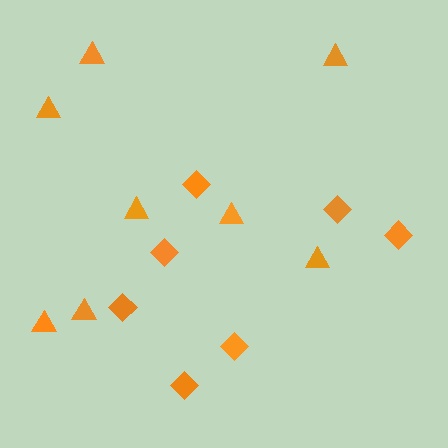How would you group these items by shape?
There are 2 groups: one group of diamonds (7) and one group of triangles (8).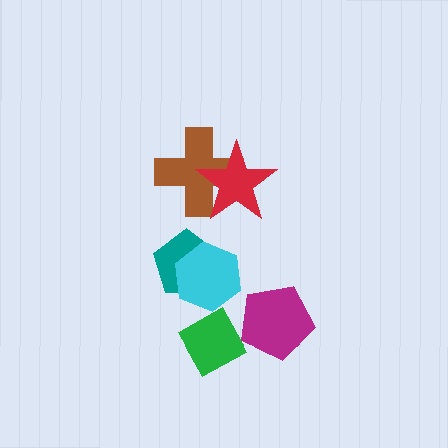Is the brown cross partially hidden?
Yes, it is partially covered by another shape.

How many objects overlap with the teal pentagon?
1 object overlaps with the teal pentagon.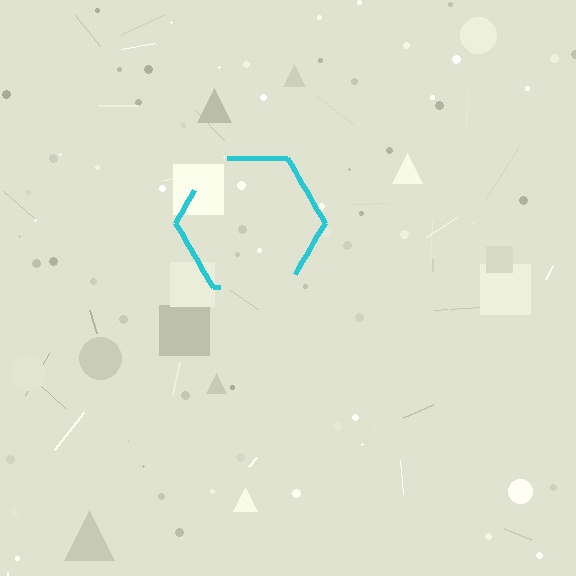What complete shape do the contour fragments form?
The contour fragments form a hexagon.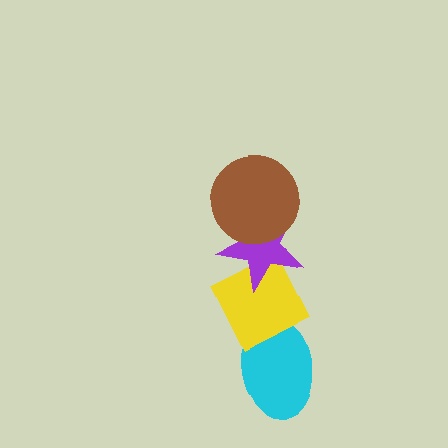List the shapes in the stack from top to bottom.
From top to bottom: the brown circle, the purple star, the yellow diamond, the cyan ellipse.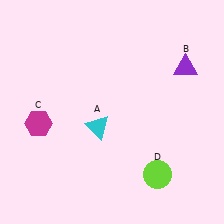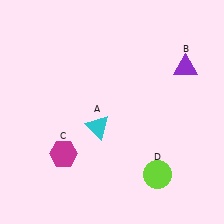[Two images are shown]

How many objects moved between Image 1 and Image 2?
1 object moved between the two images.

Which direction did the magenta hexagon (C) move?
The magenta hexagon (C) moved down.